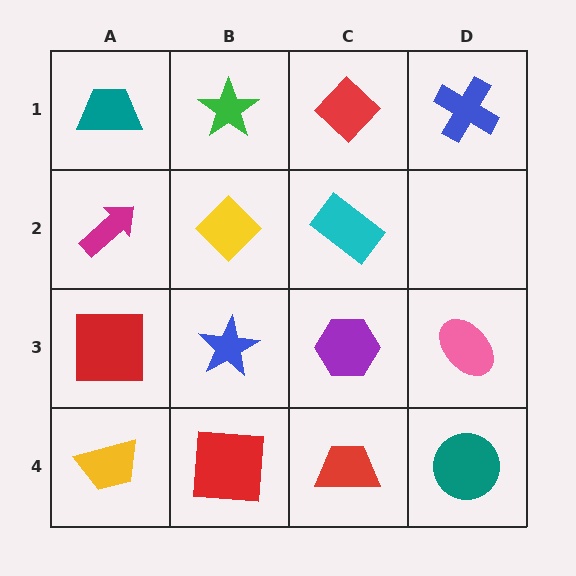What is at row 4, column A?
A yellow trapezoid.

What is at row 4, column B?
A red square.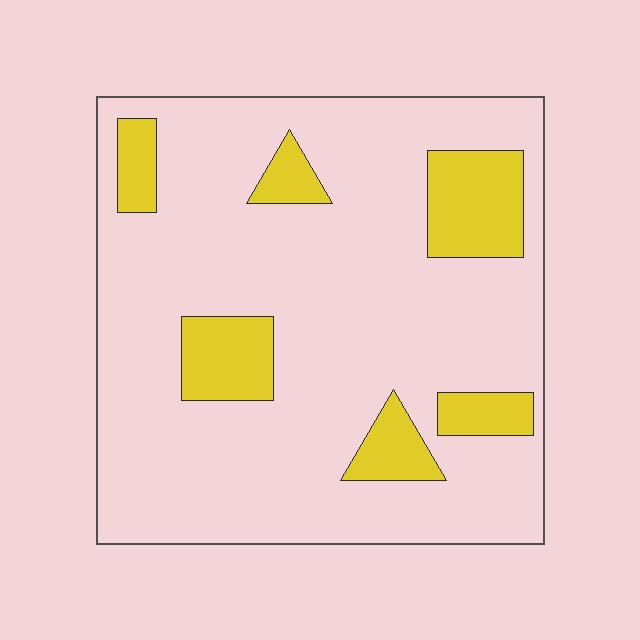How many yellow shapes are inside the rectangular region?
6.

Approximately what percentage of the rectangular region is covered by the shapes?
Approximately 15%.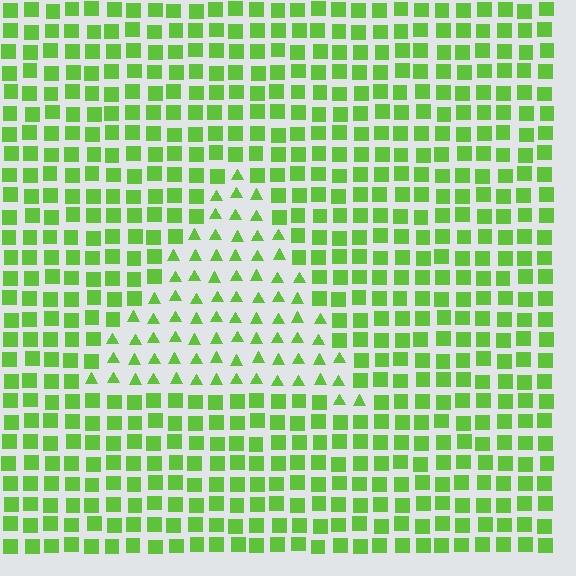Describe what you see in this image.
The image is filled with small lime elements arranged in a uniform grid. A triangle-shaped region contains triangles, while the surrounding area contains squares. The boundary is defined purely by the change in element shape.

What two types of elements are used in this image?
The image uses triangles inside the triangle region and squares outside it.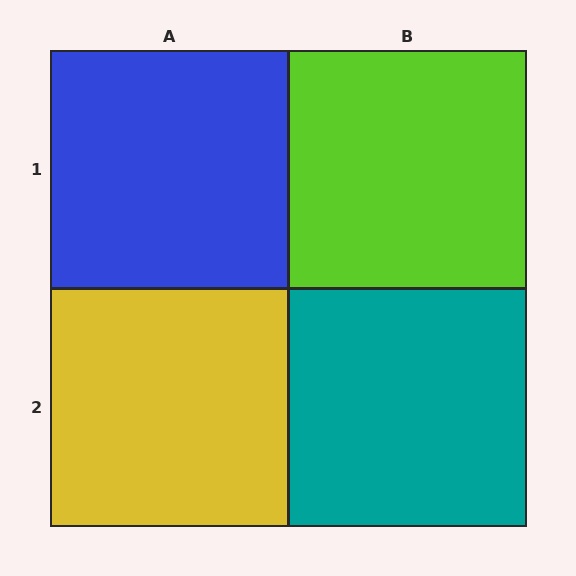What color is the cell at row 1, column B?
Lime.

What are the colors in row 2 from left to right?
Yellow, teal.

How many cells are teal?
1 cell is teal.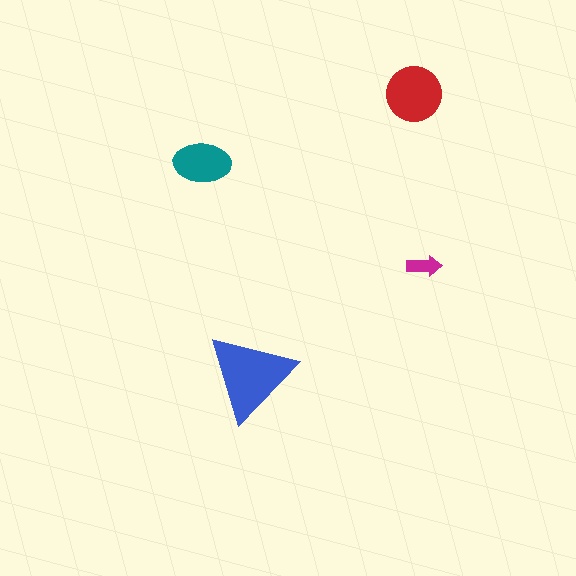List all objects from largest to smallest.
The blue triangle, the red circle, the teal ellipse, the magenta arrow.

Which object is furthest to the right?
The magenta arrow is rightmost.